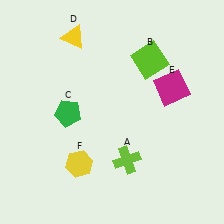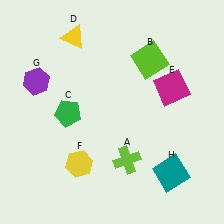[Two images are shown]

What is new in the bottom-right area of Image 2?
A teal square (H) was added in the bottom-right area of Image 2.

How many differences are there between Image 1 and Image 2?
There are 2 differences between the two images.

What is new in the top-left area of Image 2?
A purple hexagon (G) was added in the top-left area of Image 2.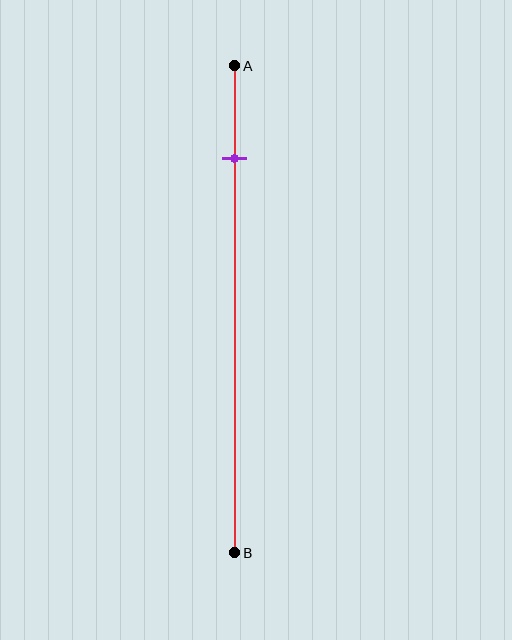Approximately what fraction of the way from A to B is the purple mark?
The purple mark is approximately 20% of the way from A to B.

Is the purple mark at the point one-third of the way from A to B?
No, the mark is at about 20% from A, not at the 33% one-third point.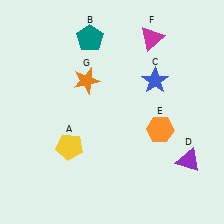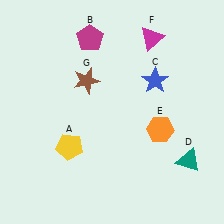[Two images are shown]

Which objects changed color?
B changed from teal to magenta. D changed from purple to teal. G changed from orange to brown.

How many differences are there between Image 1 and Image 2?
There are 3 differences between the two images.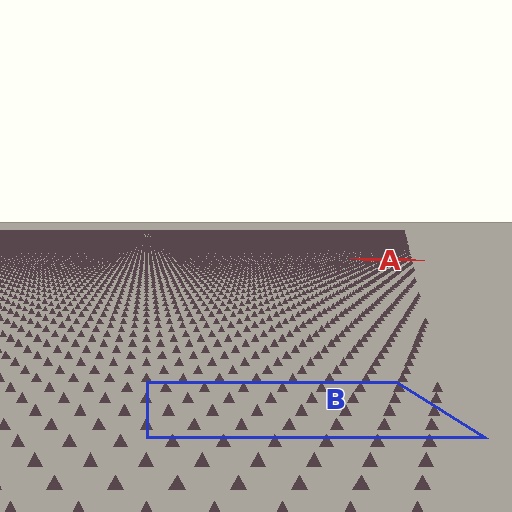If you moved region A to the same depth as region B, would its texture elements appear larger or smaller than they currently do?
They would appear larger. At a closer depth, the same texture elements are projected at a bigger on-screen size.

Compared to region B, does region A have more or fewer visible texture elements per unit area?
Region A has more texture elements per unit area — they are packed more densely because it is farther away.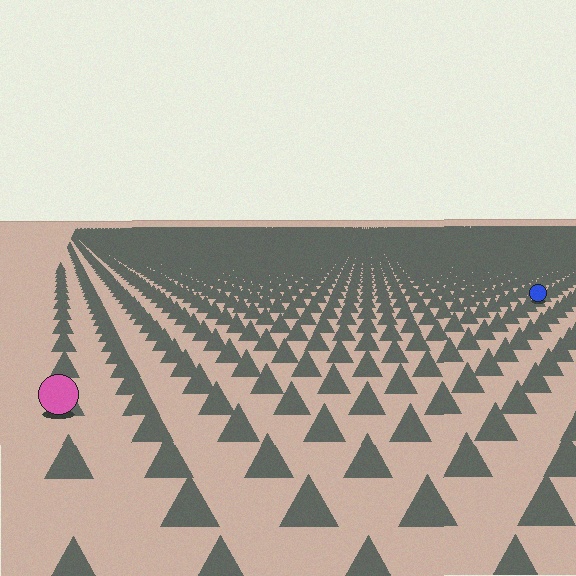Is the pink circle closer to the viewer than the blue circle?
Yes. The pink circle is closer — you can tell from the texture gradient: the ground texture is coarser near it.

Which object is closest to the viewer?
The pink circle is closest. The texture marks near it are larger and more spread out.